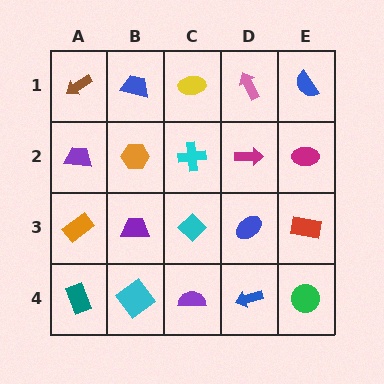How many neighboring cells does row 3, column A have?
3.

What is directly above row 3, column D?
A magenta arrow.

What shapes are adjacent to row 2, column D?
A pink arrow (row 1, column D), a blue ellipse (row 3, column D), a cyan cross (row 2, column C), a magenta ellipse (row 2, column E).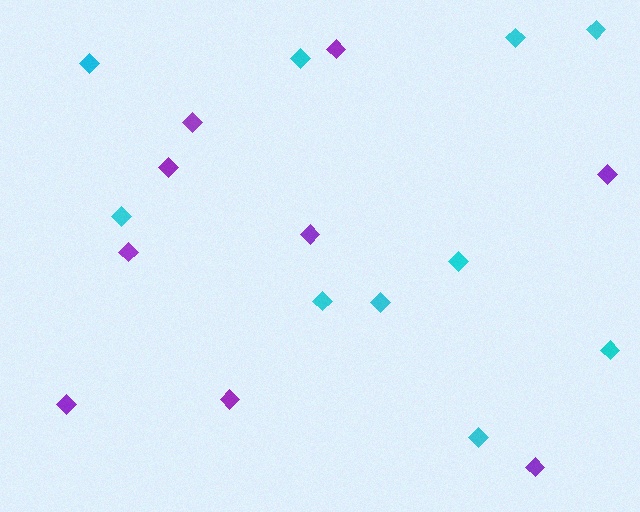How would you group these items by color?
There are 2 groups: one group of purple diamonds (9) and one group of cyan diamonds (10).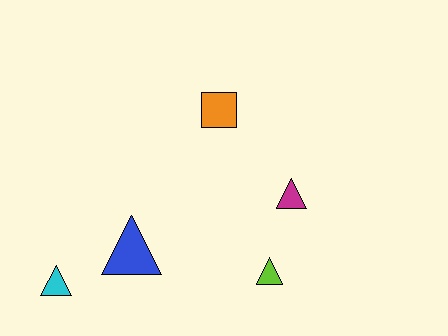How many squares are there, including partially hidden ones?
There is 1 square.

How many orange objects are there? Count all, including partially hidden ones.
There is 1 orange object.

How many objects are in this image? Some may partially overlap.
There are 5 objects.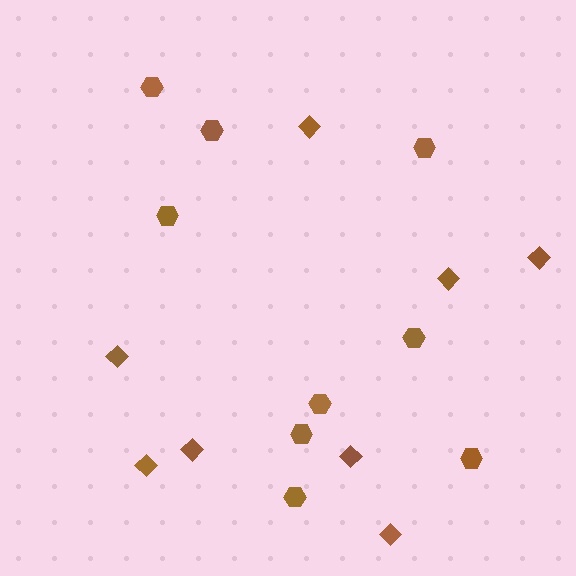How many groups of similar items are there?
There are 2 groups: one group of diamonds (8) and one group of hexagons (9).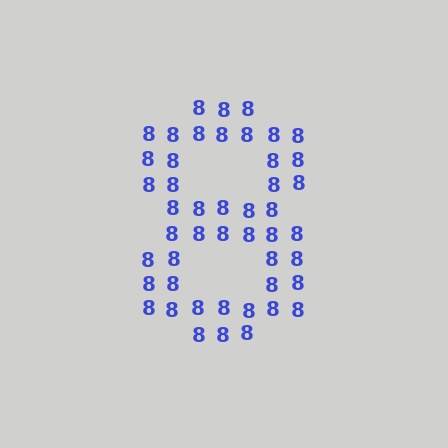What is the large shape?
The large shape is the digit 8.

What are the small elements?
The small elements are digit 8's.